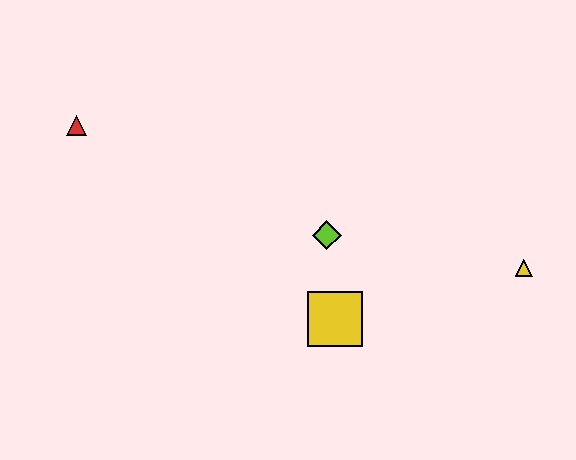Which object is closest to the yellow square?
The lime diamond is closest to the yellow square.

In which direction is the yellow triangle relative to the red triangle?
The yellow triangle is to the right of the red triangle.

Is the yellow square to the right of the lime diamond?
Yes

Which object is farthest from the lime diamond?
The red triangle is farthest from the lime diamond.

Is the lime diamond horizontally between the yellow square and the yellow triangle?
No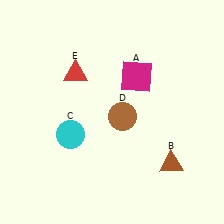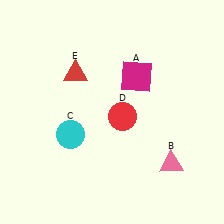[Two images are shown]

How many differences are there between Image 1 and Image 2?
There are 2 differences between the two images.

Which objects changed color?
B changed from brown to pink. D changed from brown to red.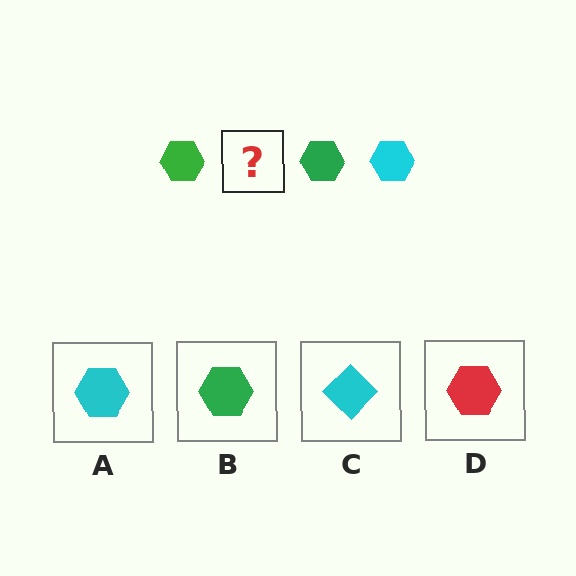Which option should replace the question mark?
Option A.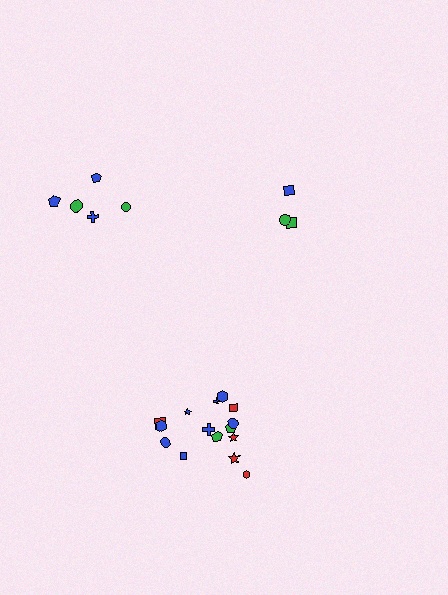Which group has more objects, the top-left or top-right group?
The top-left group.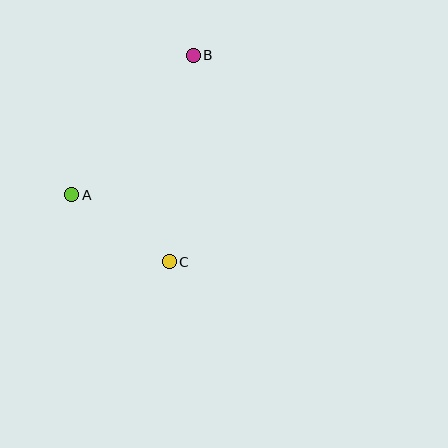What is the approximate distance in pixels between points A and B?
The distance between A and B is approximately 185 pixels.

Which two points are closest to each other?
Points A and C are closest to each other.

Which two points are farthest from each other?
Points B and C are farthest from each other.